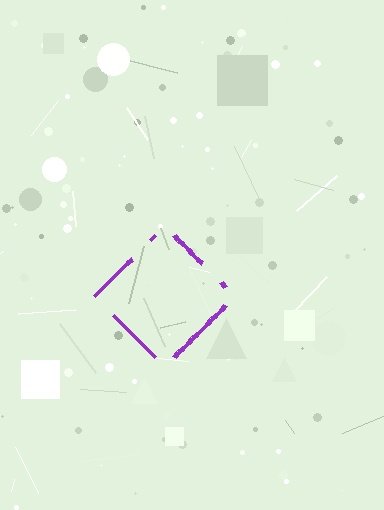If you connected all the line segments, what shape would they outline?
They would outline a diamond.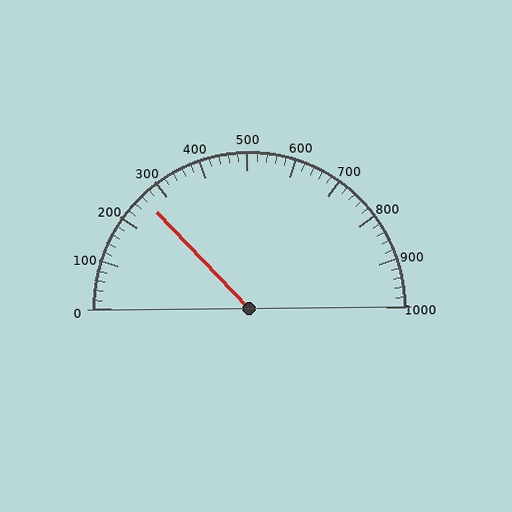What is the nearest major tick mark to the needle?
The nearest major tick mark is 300.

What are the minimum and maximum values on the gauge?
The gauge ranges from 0 to 1000.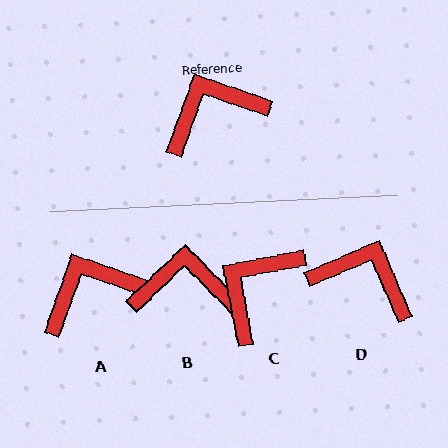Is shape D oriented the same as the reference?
No, it is off by about 47 degrees.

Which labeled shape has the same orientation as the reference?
A.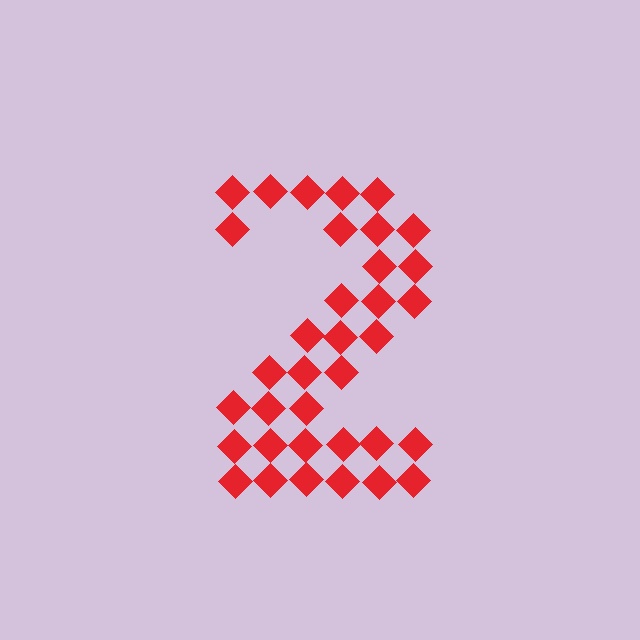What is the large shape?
The large shape is the digit 2.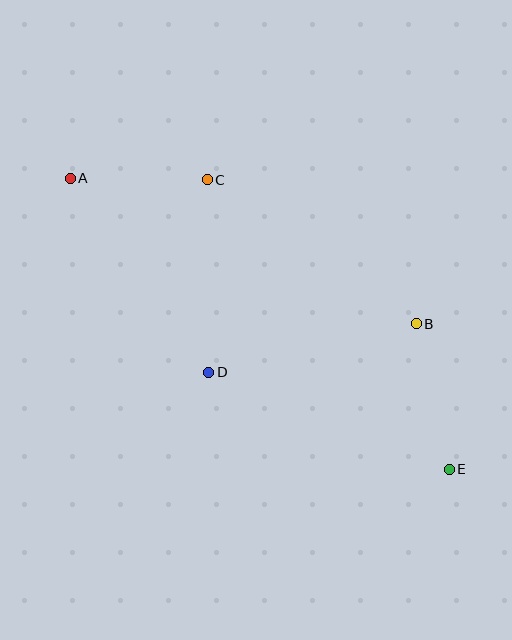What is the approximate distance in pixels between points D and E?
The distance between D and E is approximately 259 pixels.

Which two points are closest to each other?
Points A and C are closest to each other.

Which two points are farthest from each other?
Points A and E are farthest from each other.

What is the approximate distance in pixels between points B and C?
The distance between B and C is approximately 254 pixels.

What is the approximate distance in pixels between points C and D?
The distance between C and D is approximately 193 pixels.